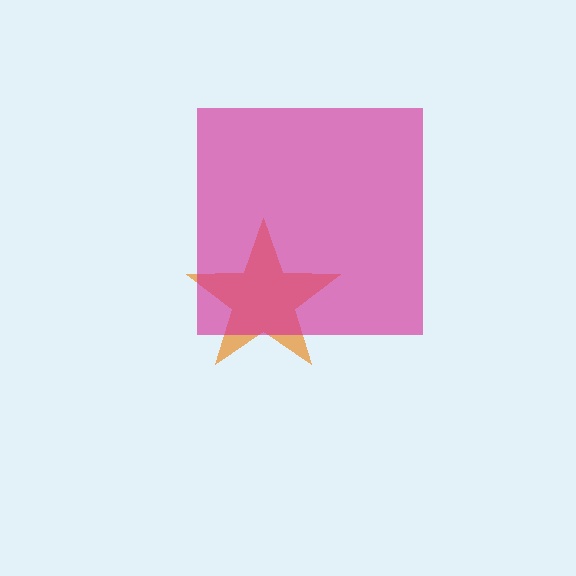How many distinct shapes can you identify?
There are 2 distinct shapes: an orange star, a magenta square.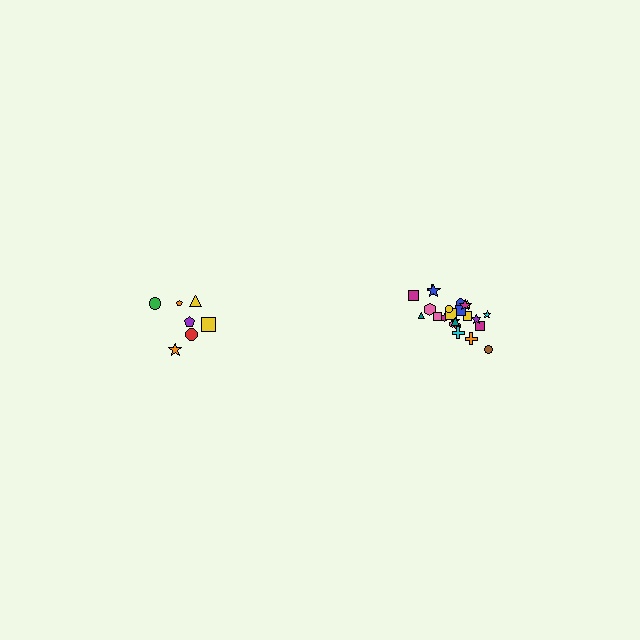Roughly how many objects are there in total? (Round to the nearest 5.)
Roughly 30 objects in total.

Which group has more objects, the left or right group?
The right group.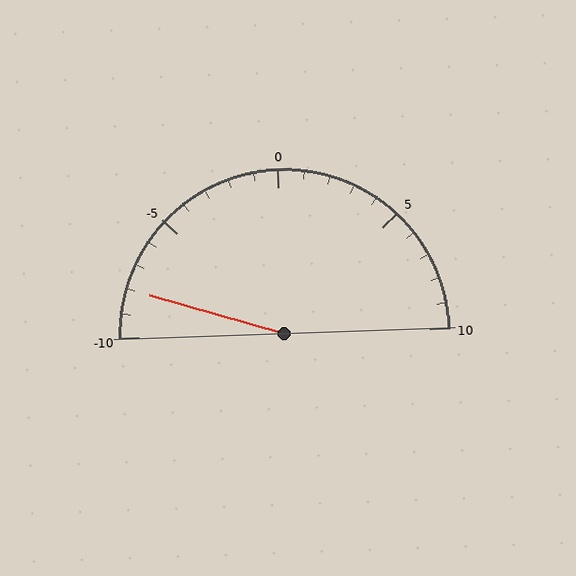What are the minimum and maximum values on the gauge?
The gauge ranges from -10 to 10.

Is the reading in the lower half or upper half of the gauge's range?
The reading is in the lower half of the range (-10 to 10).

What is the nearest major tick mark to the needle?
The nearest major tick mark is -10.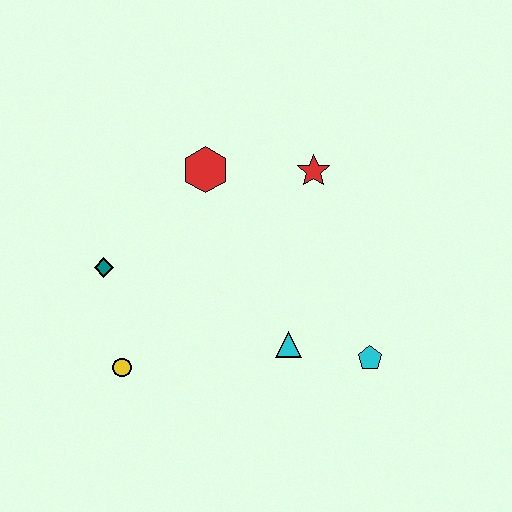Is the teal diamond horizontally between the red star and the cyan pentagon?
No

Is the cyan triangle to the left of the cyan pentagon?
Yes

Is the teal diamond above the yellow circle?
Yes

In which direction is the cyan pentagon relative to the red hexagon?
The cyan pentagon is below the red hexagon.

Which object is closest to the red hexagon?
The red star is closest to the red hexagon.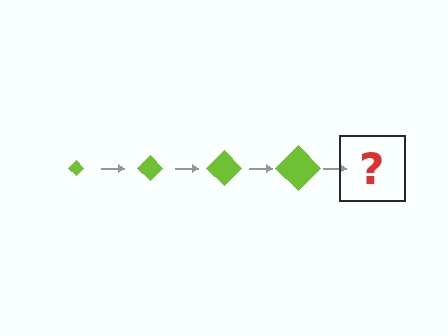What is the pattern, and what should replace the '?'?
The pattern is that the diamond gets progressively larger each step. The '?' should be a lime diamond, larger than the previous one.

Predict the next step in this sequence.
The next step is a lime diamond, larger than the previous one.